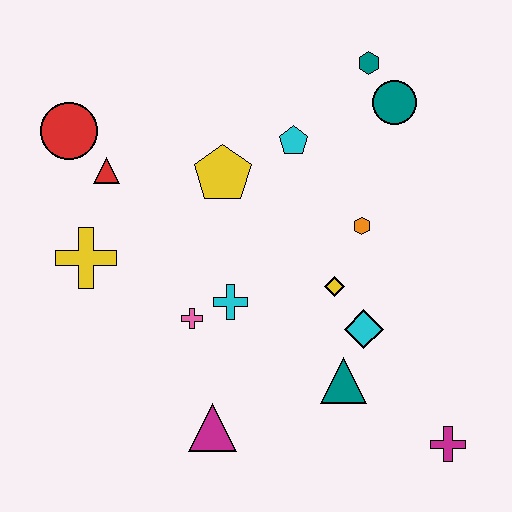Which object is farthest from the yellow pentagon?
The magenta cross is farthest from the yellow pentagon.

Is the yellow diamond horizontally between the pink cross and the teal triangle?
Yes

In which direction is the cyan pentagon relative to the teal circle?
The cyan pentagon is to the left of the teal circle.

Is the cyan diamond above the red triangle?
No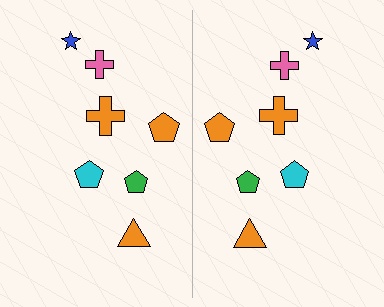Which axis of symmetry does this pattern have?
The pattern has a vertical axis of symmetry running through the center of the image.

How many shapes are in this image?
There are 14 shapes in this image.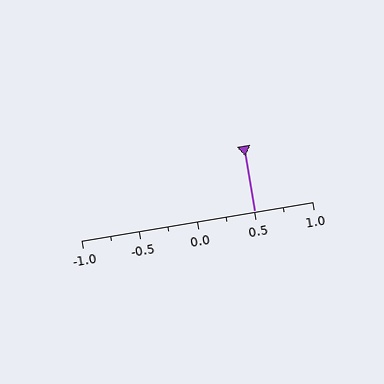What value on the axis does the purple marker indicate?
The marker indicates approximately 0.5.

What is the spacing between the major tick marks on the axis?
The major ticks are spaced 0.5 apart.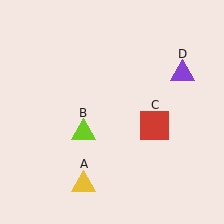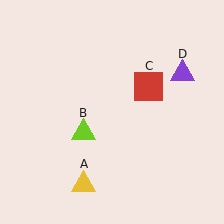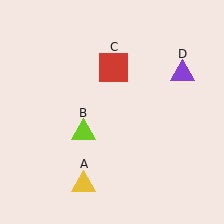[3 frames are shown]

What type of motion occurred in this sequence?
The red square (object C) rotated counterclockwise around the center of the scene.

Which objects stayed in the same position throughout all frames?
Yellow triangle (object A) and lime triangle (object B) and purple triangle (object D) remained stationary.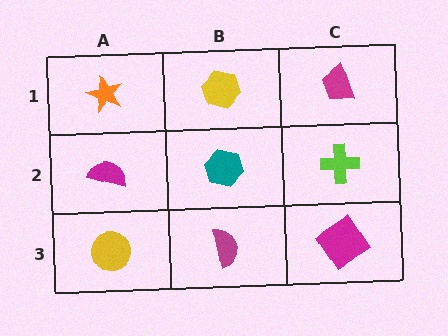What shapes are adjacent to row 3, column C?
A lime cross (row 2, column C), a magenta semicircle (row 3, column B).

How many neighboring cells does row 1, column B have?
3.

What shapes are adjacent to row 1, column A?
A magenta semicircle (row 2, column A), a yellow hexagon (row 1, column B).